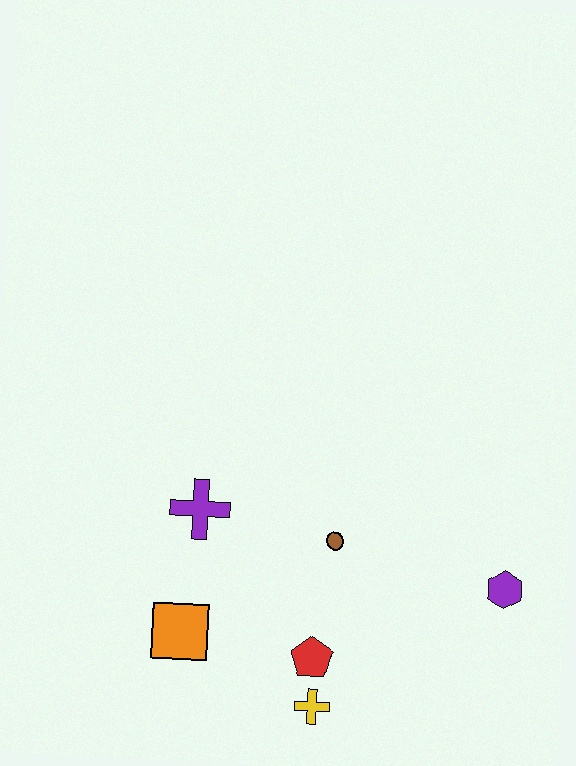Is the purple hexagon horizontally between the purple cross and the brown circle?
No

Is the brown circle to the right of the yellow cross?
Yes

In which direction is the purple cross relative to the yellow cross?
The purple cross is above the yellow cross.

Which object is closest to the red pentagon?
The yellow cross is closest to the red pentagon.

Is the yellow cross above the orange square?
No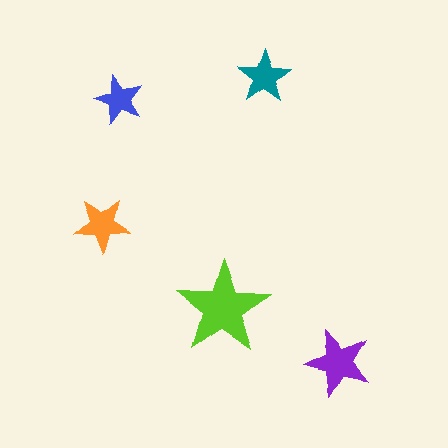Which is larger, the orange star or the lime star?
The lime one.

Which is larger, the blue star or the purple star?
The purple one.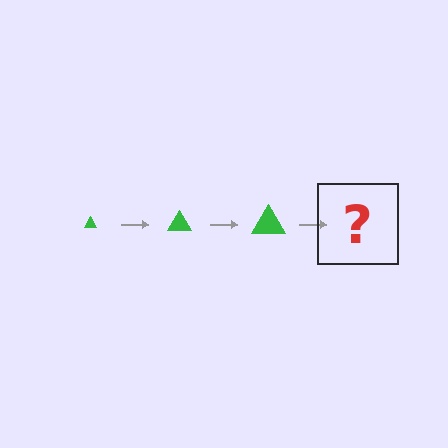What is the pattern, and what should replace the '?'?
The pattern is that the triangle gets progressively larger each step. The '?' should be a green triangle, larger than the previous one.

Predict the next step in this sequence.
The next step is a green triangle, larger than the previous one.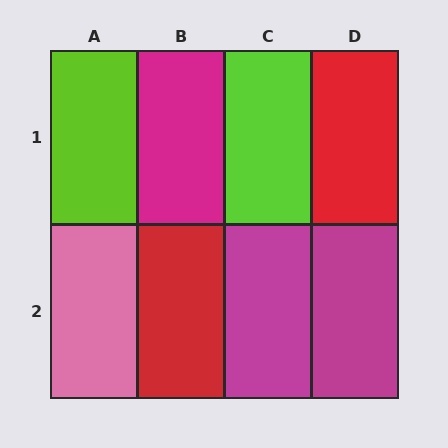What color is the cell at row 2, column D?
Magenta.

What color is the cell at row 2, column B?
Red.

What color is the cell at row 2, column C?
Magenta.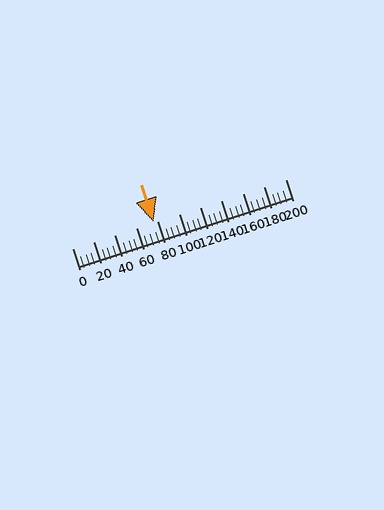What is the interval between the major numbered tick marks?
The major tick marks are spaced 20 units apart.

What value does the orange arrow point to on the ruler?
The orange arrow points to approximately 76.